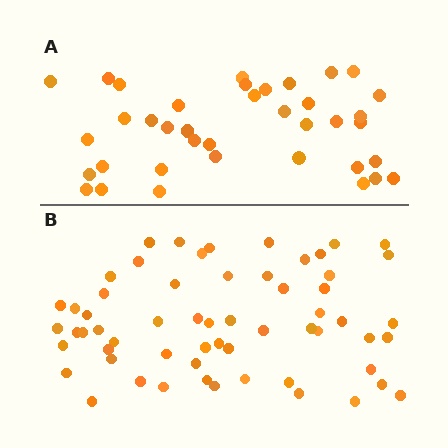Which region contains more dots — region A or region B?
Region B (the bottom region) has more dots.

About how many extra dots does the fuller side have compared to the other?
Region B has approximately 20 more dots than region A.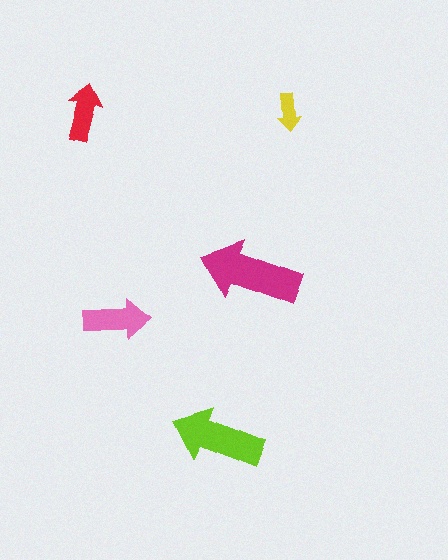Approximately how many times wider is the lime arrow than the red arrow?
About 1.5 times wider.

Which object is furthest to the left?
The red arrow is leftmost.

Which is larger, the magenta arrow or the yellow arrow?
The magenta one.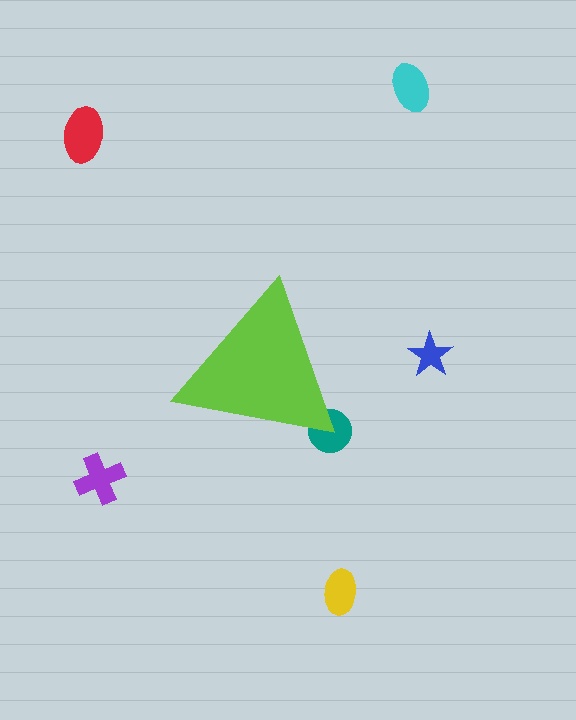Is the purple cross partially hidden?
No, the purple cross is fully visible.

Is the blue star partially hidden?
No, the blue star is fully visible.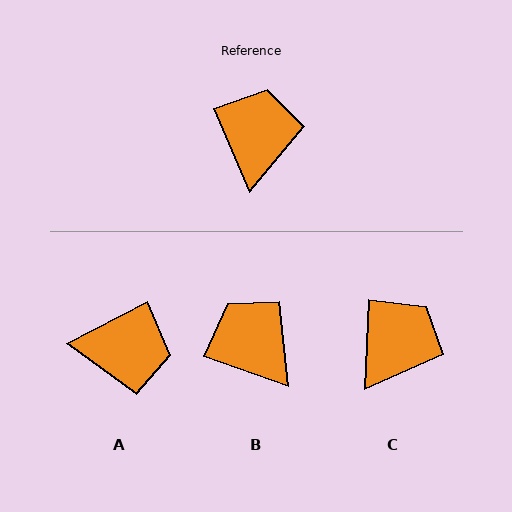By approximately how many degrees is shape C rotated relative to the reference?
Approximately 26 degrees clockwise.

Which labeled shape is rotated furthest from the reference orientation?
A, about 87 degrees away.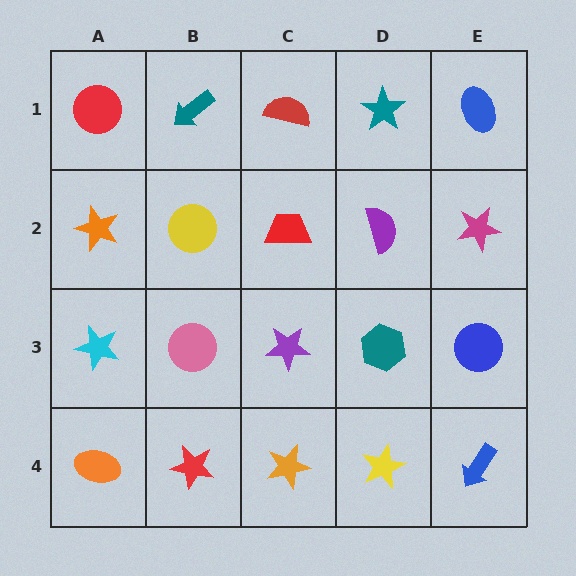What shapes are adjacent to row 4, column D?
A teal hexagon (row 3, column D), an orange star (row 4, column C), a blue arrow (row 4, column E).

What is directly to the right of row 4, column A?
A red star.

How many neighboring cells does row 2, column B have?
4.